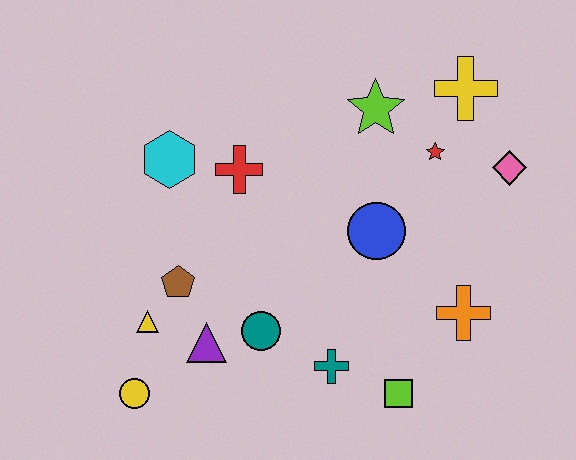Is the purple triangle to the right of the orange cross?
No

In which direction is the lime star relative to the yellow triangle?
The lime star is to the right of the yellow triangle.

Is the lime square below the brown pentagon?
Yes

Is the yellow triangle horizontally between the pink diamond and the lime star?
No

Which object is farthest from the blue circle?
The yellow circle is farthest from the blue circle.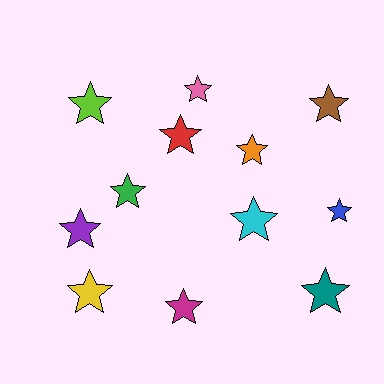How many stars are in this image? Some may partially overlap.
There are 12 stars.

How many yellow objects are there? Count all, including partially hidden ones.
There is 1 yellow object.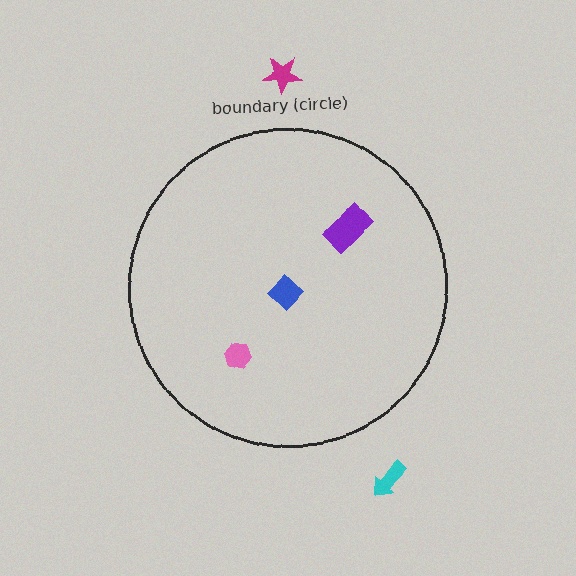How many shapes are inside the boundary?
3 inside, 2 outside.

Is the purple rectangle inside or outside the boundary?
Inside.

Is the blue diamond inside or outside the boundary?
Inside.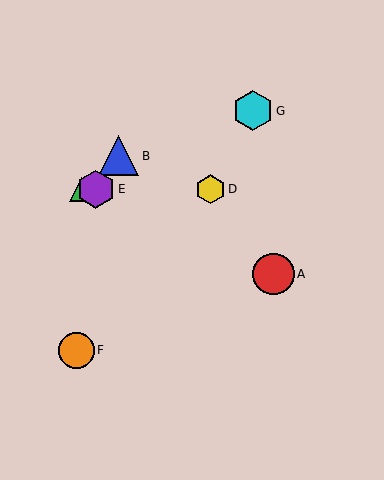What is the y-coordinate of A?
Object A is at y≈274.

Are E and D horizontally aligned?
Yes, both are at y≈189.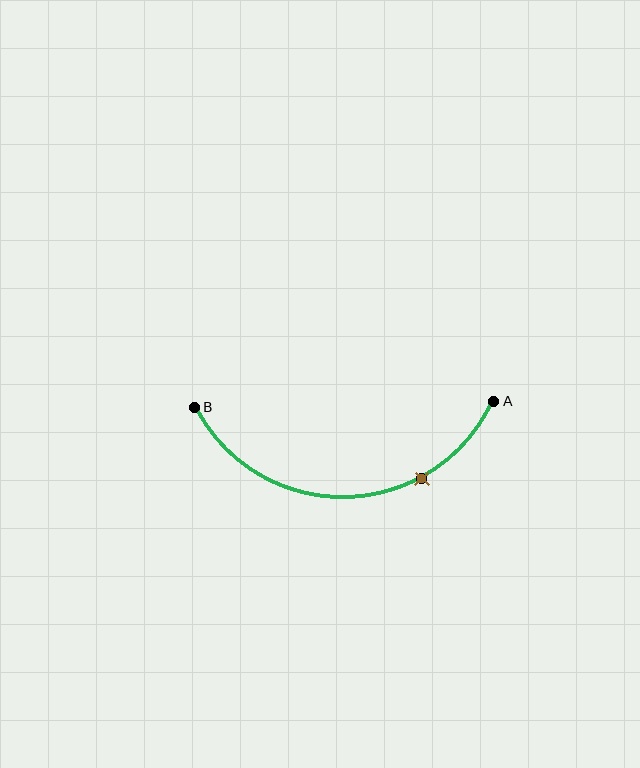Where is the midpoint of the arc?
The arc midpoint is the point on the curve farthest from the straight line joining A and B. It sits below that line.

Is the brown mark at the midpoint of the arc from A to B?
No. The brown mark lies on the arc but is closer to endpoint A. The arc midpoint would be at the point on the curve equidistant along the arc from both A and B.